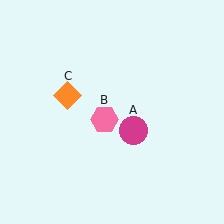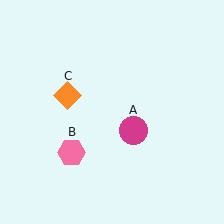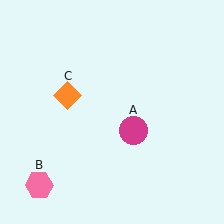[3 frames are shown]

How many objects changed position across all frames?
1 object changed position: pink hexagon (object B).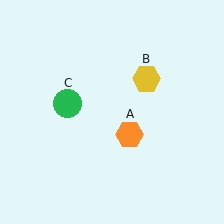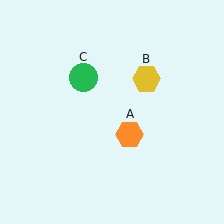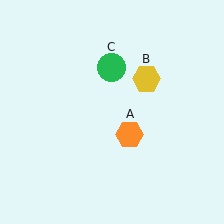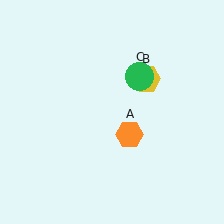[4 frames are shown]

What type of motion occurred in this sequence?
The green circle (object C) rotated clockwise around the center of the scene.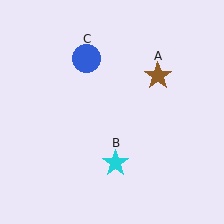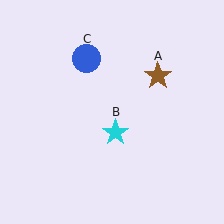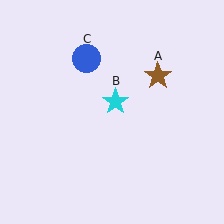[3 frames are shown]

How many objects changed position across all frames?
1 object changed position: cyan star (object B).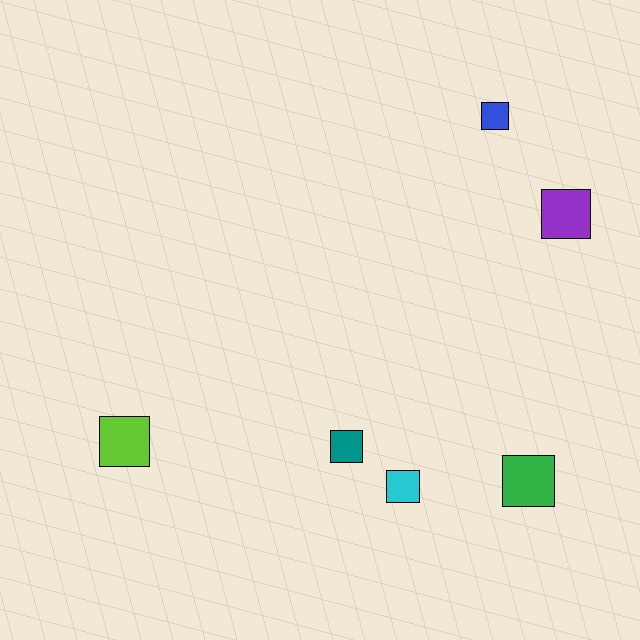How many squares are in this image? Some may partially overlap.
There are 6 squares.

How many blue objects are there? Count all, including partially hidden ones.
There is 1 blue object.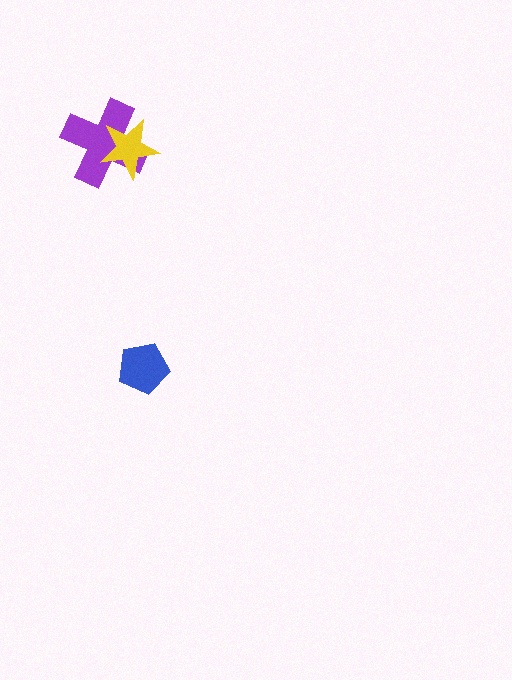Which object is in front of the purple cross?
The yellow star is in front of the purple cross.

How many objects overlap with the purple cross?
1 object overlaps with the purple cross.